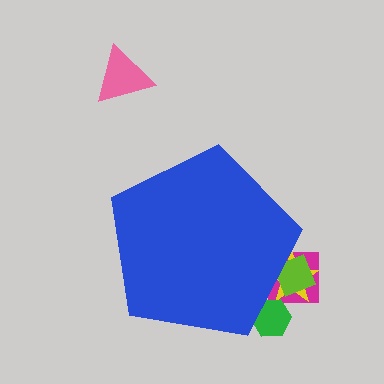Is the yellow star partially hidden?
Yes, the yellow star is partially hidden behind the blue pentagon.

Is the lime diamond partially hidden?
Yes, the lime diamond is partially hidden behind the blue pentagon.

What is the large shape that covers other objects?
A blue pentagon.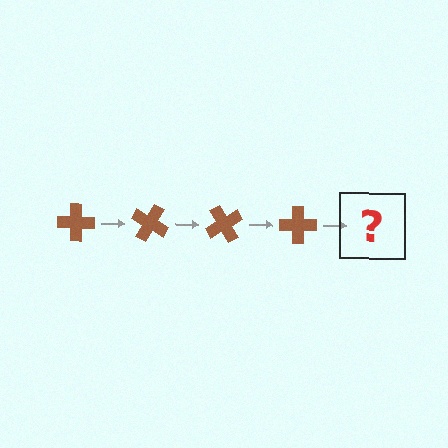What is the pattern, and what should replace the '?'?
The pattern is that the cross rotates 30 degrees each step. The '?' should be a brown cross rotated 120 degrees.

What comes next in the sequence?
The next element should be a brown cross rotated 120 degrees.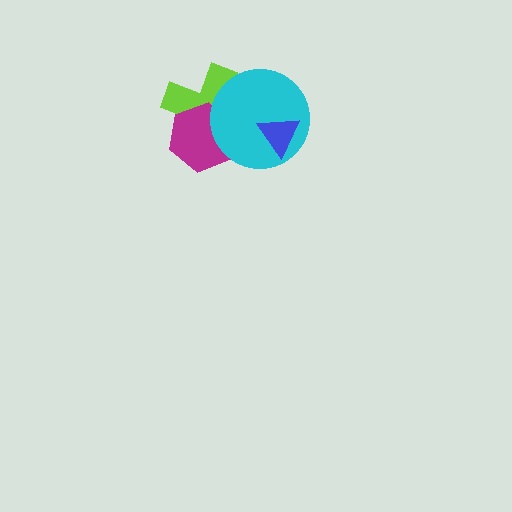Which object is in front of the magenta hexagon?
The cyan circle is in front of the magenta hexagon.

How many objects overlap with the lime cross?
2 objects overlap with the lime cross.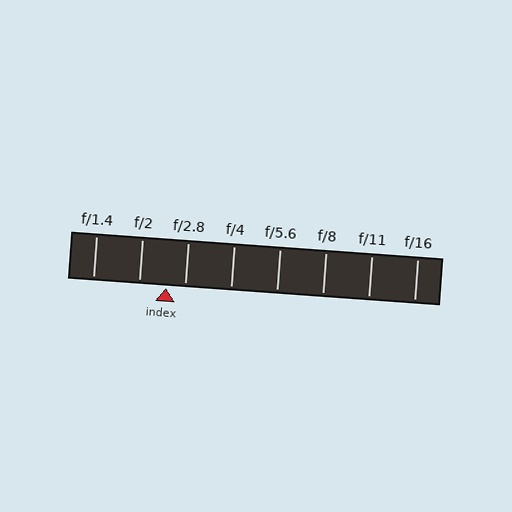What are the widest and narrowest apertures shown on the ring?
The widest aperture shown is f/1.4 and the narrowest is f/16.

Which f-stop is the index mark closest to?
The index mark is closest to f/2.8.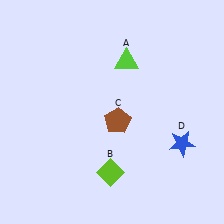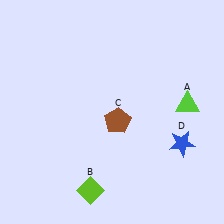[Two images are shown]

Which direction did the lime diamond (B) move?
The lime diamond (B) moved left.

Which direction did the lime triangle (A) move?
The lime triangle (A) moved right.